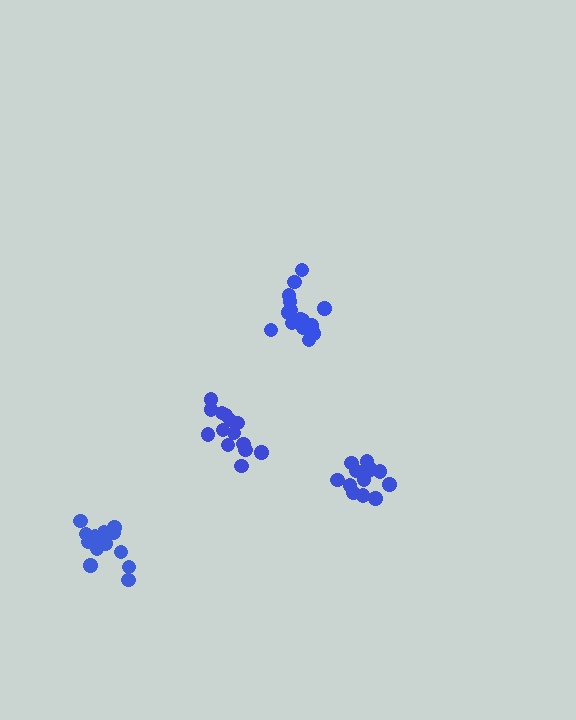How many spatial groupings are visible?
There are 4 spatial groupings.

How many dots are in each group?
Group 1: 14 dots, Group 2: 13 dots, Group 3: 16 dots, Group 4: 13 dots (56 total).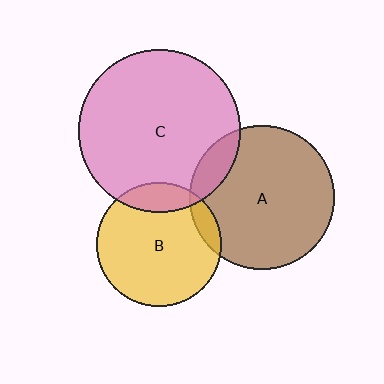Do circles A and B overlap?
Yes.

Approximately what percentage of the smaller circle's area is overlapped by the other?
Approximately 10%.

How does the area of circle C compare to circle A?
Approximately 1.3 times.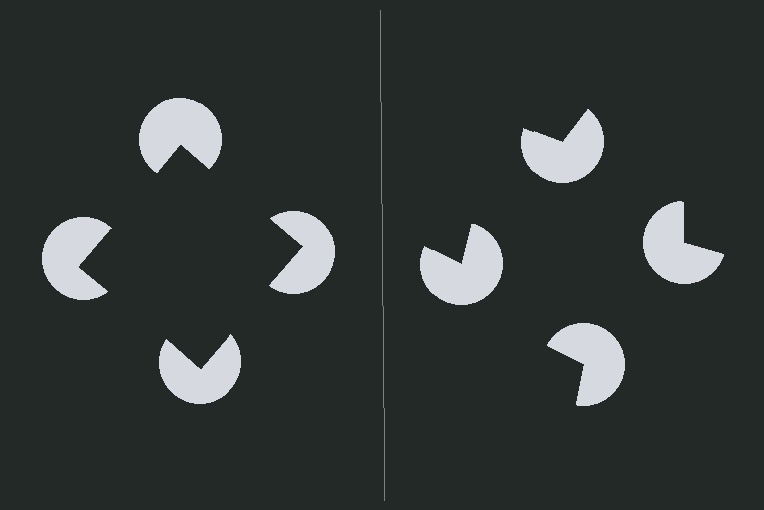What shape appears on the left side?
An illusory square.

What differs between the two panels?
The pac-man discs are positioned identically on both sides; only the wedge orientations differ. On the left they align to a square; on the right they are misaligned.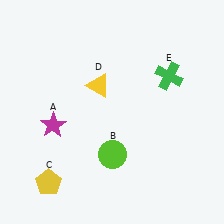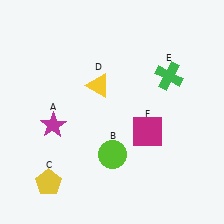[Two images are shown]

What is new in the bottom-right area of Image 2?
A magenta square (F) was added in the bottom-right area of Image 2.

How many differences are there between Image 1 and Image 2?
There is 1 difference between the two images.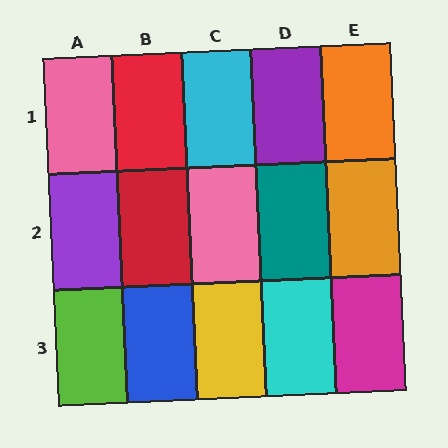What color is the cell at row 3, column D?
Cyan.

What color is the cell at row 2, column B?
Red.